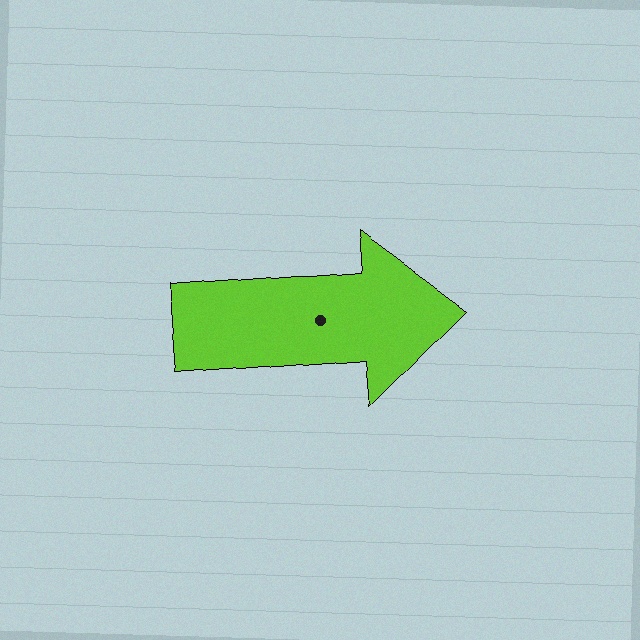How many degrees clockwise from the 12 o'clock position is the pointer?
Approximately 85 degrees.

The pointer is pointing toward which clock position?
Roughly 3 o'clock.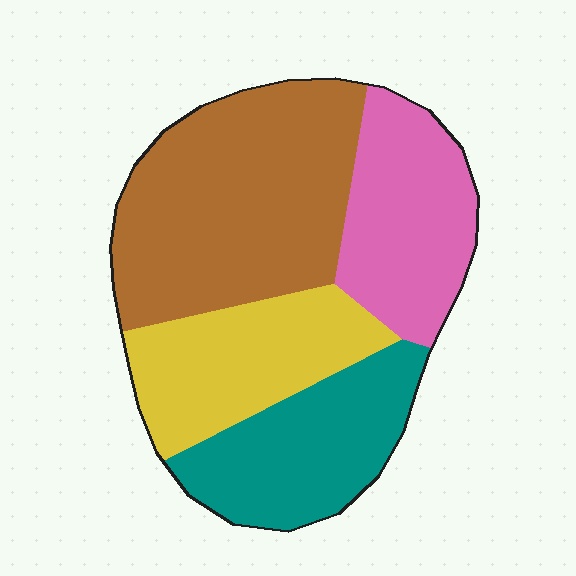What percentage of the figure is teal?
Teal covers roughly 20% of the figure.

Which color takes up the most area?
Brown, at roughly 35%.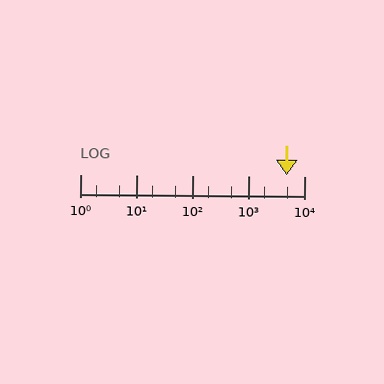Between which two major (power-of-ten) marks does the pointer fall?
The pointer is between 1000 and 10000.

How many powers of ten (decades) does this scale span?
The scale spans 4 decades, from 1 to 10000.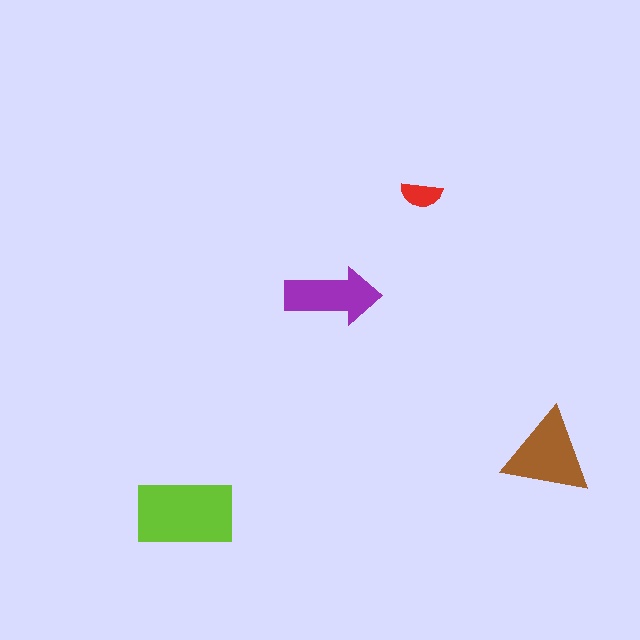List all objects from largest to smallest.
The lime rectangle, the brown triangle, the purple arrow, the red semicircle.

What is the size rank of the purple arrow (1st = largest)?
3rd.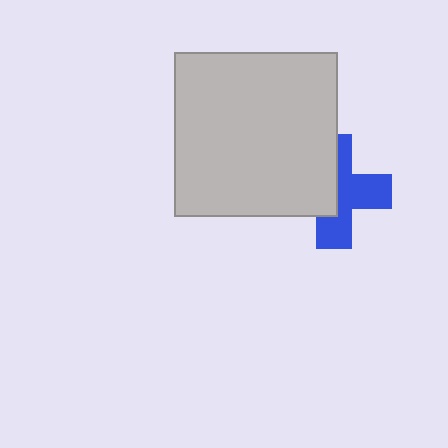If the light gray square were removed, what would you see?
You would see the complete blue cross.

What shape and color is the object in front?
The object in front is a light gray square.